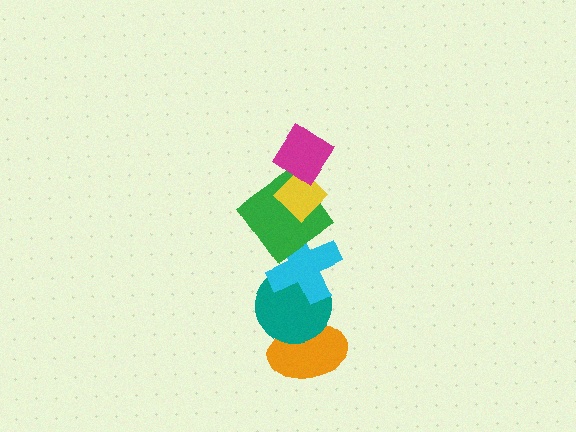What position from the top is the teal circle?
The teal circle is 5th from the top.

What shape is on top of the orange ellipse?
The teal circle is on top of the orange ellipse.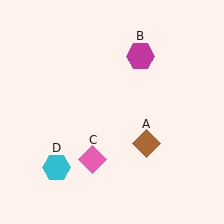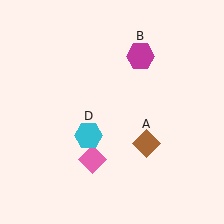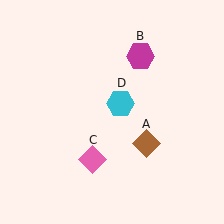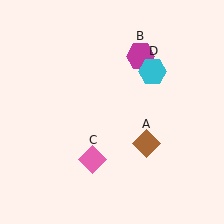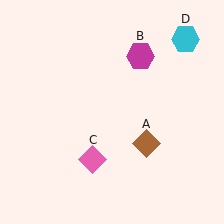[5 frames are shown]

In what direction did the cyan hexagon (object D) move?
The cyan hexagon (object D) moved up and to the right.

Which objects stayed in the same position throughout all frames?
Brown diamond (object A) and magenta hexagon (object B) and pink diamond (object C) remained stationary.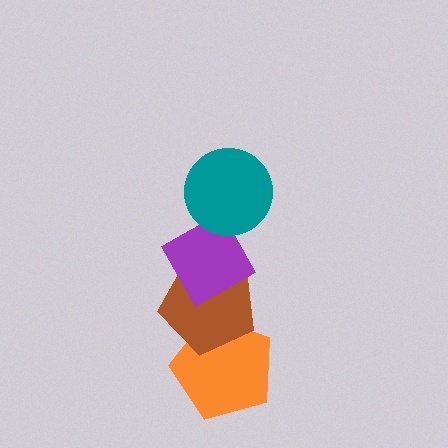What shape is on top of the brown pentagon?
The purple diamond is on top of the brown pentagon.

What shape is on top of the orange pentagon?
The brown pentagon is on top of the orange pentagon.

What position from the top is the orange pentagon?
The orange pentagon is 4th from the top.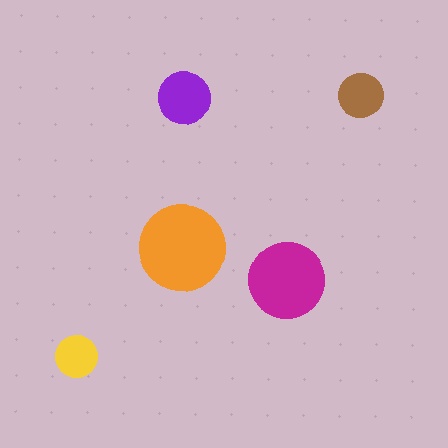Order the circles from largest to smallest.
the orange one, the magenta one, the purple one, the brown one, the yellow one.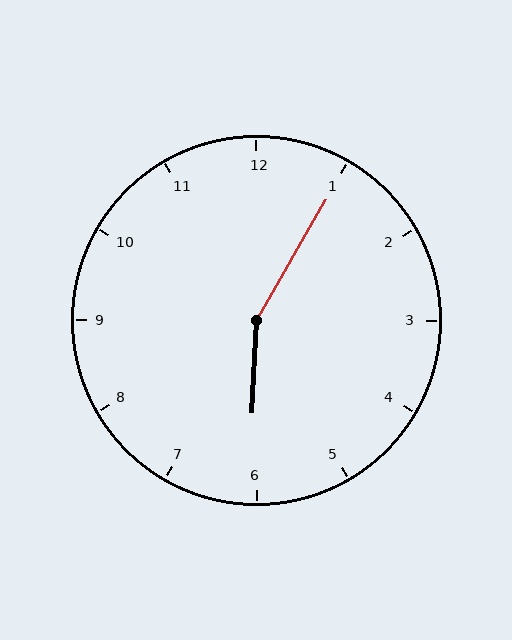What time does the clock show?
6:05.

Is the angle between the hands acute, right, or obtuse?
It is obtuse.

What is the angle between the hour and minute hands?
Approximately 152 degrees.